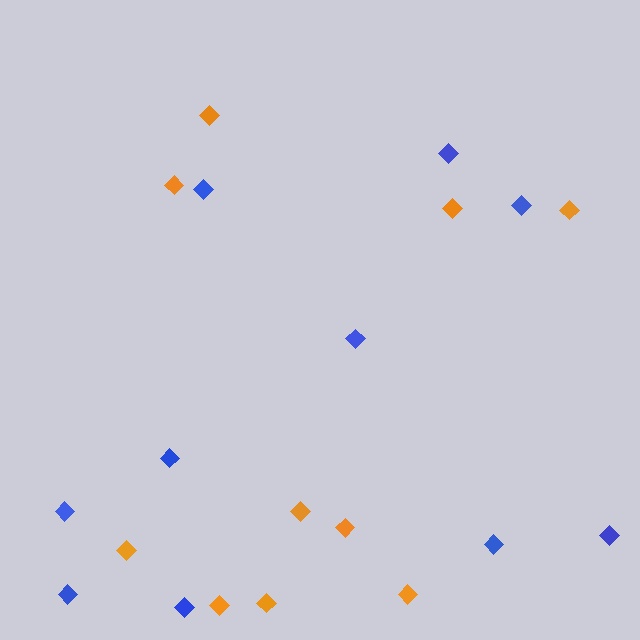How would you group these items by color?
There are 2 groups: one group of blue diamonds (10) and one group of orange diamonds (10).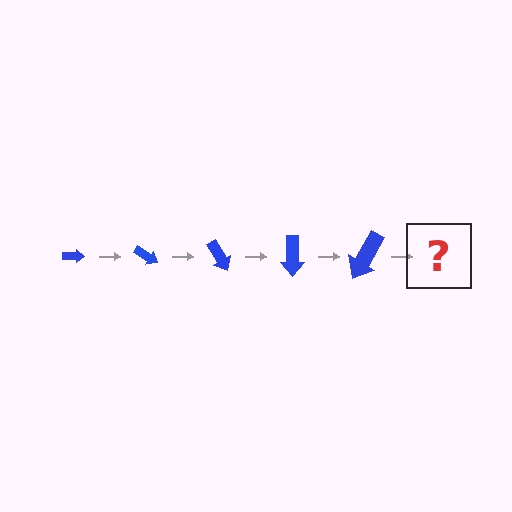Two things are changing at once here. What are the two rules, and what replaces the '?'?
The two rules are that the arrow grows larger each step and it rotates 30 degrees each step. The '?' should be an arrow, larger than the previous one and rotated 150 degrees from the start.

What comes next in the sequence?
The next element should be an arrow, larger than the previous one and rotated 150 degrees from the start.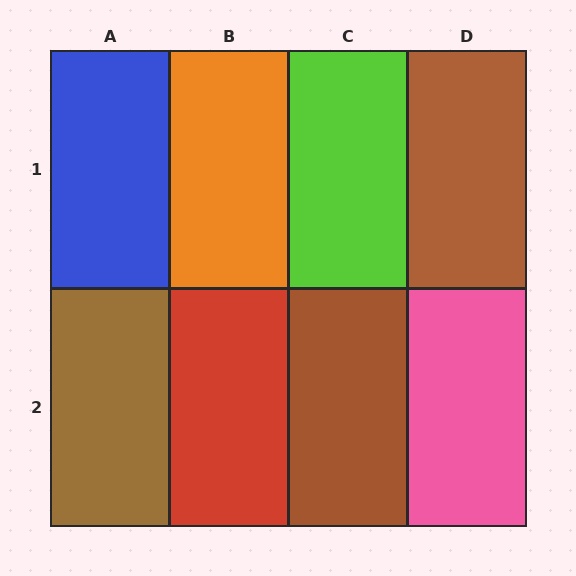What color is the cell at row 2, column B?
Red.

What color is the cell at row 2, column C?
Brown.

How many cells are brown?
3 cells are brown.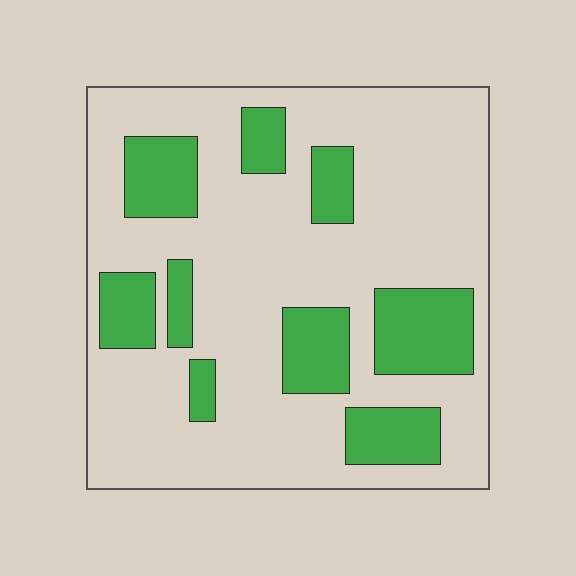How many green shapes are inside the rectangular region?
9.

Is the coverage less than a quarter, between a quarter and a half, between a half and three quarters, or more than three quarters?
Between a quarter and a half.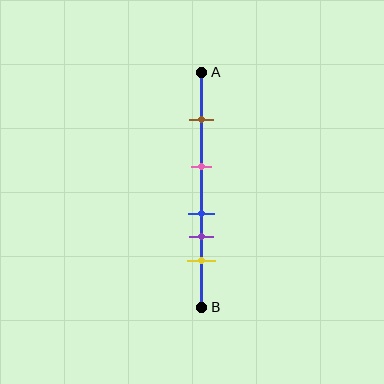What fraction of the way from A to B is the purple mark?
The purple mark is approximately 70% (0.7) of the way from A to B.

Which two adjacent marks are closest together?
The blue and purple marks are the closest adjacent pair.